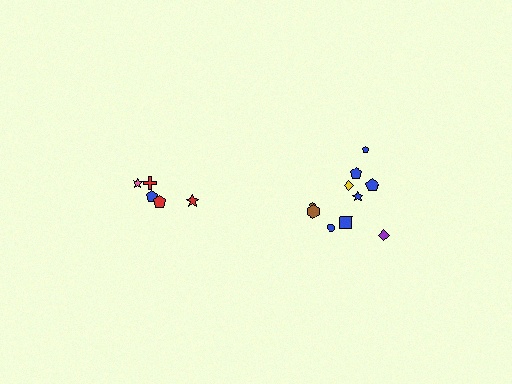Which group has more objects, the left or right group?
The right group.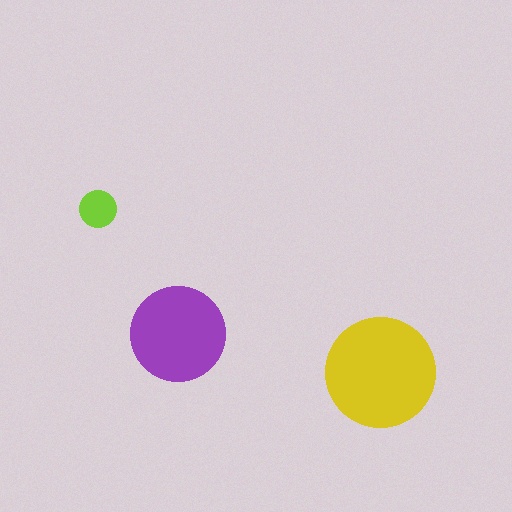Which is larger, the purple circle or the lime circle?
The purple one.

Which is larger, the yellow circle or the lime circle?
The yellow one.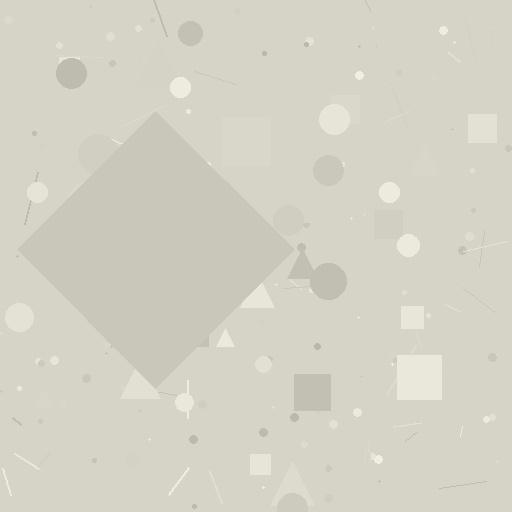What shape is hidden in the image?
A diamond is hidden in the image.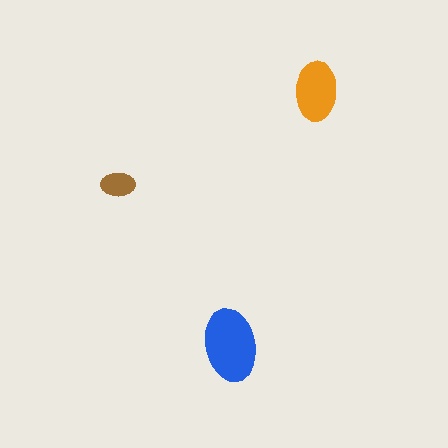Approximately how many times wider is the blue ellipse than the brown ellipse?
About 2 times wider.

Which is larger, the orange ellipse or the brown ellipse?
The orange one.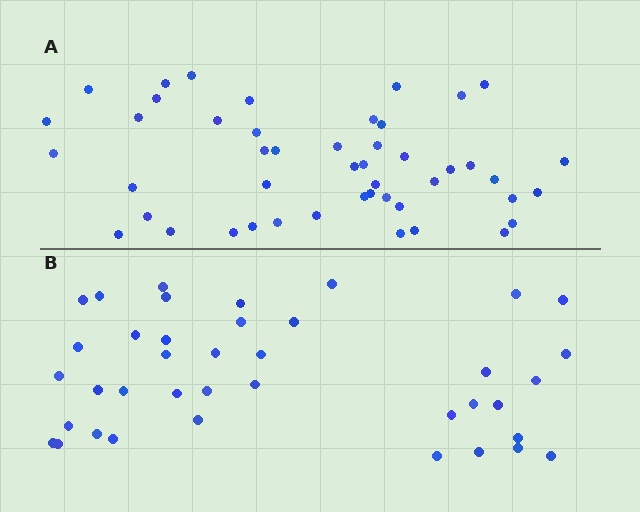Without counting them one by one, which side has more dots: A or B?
Region A (the top region) has more dots.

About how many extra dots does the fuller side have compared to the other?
Region A has roughly 8 or so more dots than region B.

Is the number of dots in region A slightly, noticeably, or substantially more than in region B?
Region A has only slightly more — the two regions are fairly close. The ratio is roughly 1.2 to 1.